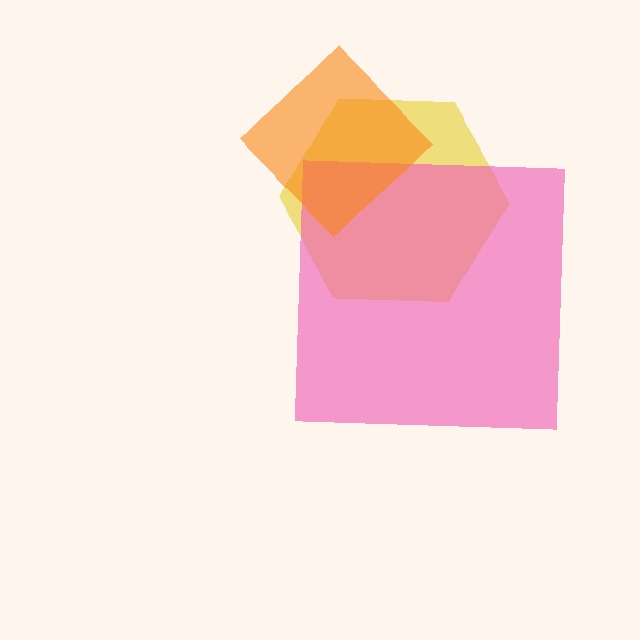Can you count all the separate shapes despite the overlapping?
Yes, there are 3 separate shapes.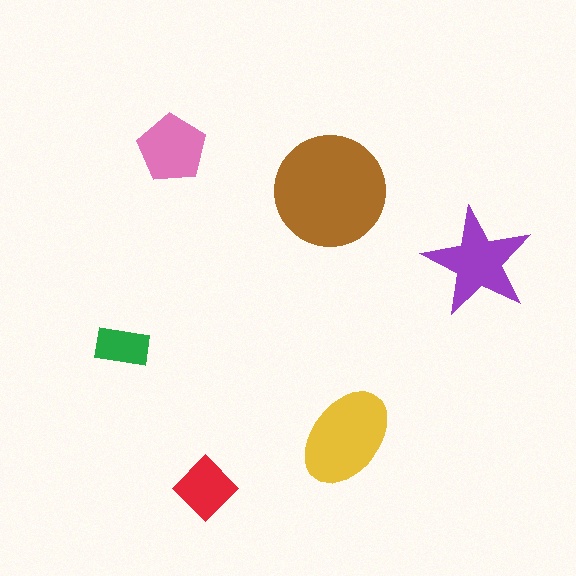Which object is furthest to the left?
The green rectangle is leftmost.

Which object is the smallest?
The green rectangle.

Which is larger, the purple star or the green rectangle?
The purple star.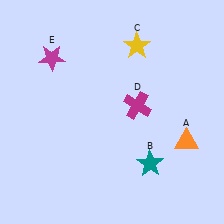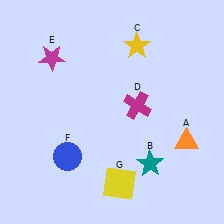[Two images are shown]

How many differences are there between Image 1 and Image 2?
There are 2 differences between the two images.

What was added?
A blue circle (F), a yellow square (G) were added in Image 2.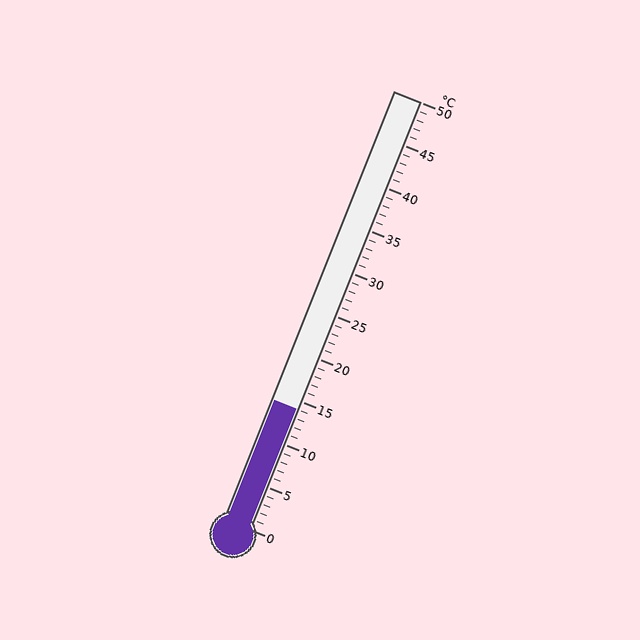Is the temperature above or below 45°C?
The temperature is below 45°C.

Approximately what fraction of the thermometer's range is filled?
The thermometer is filled to approximately 30% of its range.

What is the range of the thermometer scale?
The thermometer scale ranges from 0°C to 50°C.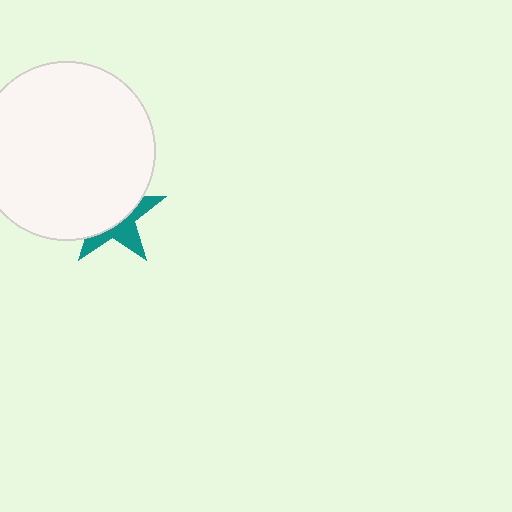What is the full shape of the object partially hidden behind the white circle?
The partially hidden object is a teal star.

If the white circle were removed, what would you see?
You would see the complete teal star.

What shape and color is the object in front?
The object in front is a white circle.